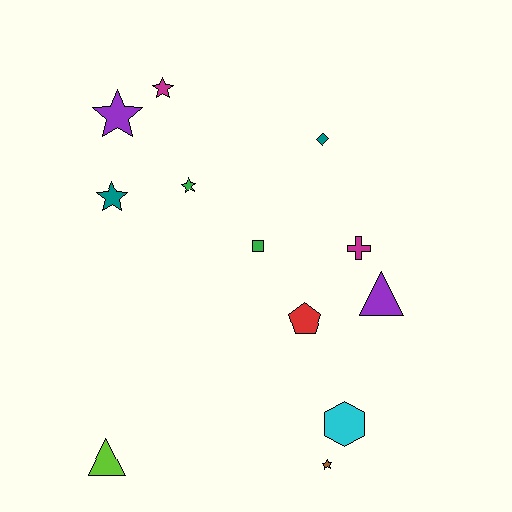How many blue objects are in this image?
There are no blue objects.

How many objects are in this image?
There are 12 objects.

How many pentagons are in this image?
There is 1 pentagon.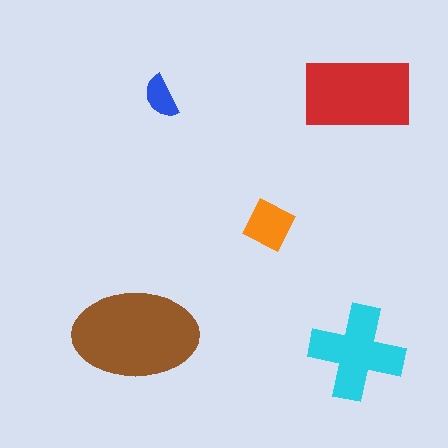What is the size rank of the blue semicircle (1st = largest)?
5th.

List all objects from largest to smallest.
The brown ellipse, the red rectangle, the cyan cross, the orange diamond, the blue semicircle.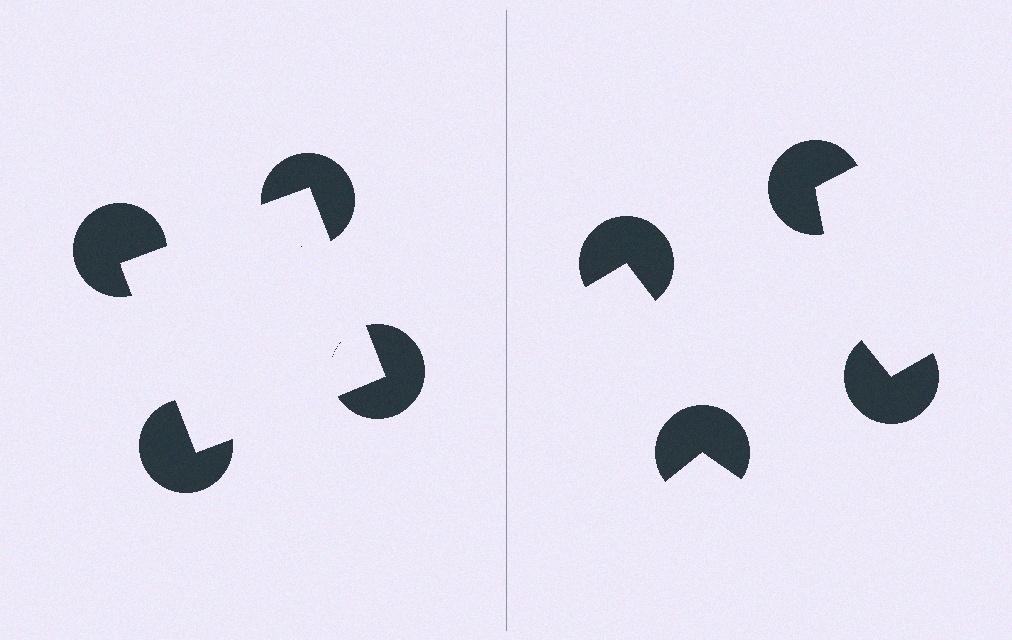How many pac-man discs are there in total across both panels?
8 — 4 on each side.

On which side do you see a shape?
An illusory square appears on the left side. On the right side the wedge cuts are rotated, so no coherent shape forms.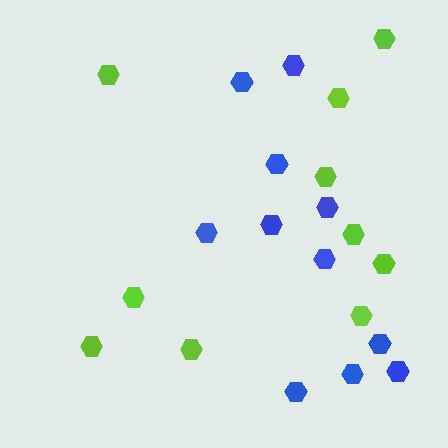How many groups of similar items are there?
There are 2 groups: one group of lime hexagons (10) and one group of blue hexagons (11).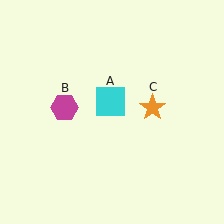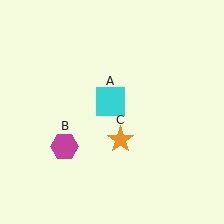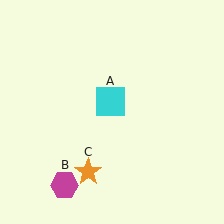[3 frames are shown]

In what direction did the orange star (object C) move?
The orange star (object C) moved down and to the left.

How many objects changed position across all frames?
2 objects changed position: magenta hexagon (object B), orange star (object C).